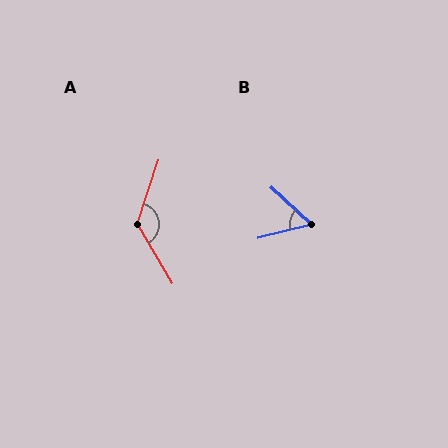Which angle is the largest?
A, at approximately 131 degrees.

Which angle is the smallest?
B, at approximately 57 degrees.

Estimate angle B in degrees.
Approximately 57 degrees.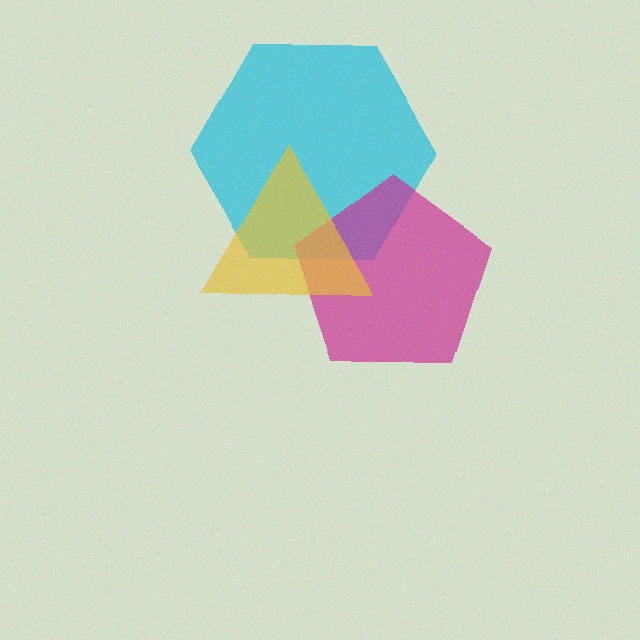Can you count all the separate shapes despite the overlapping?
Yes, there are 3 separate shapes.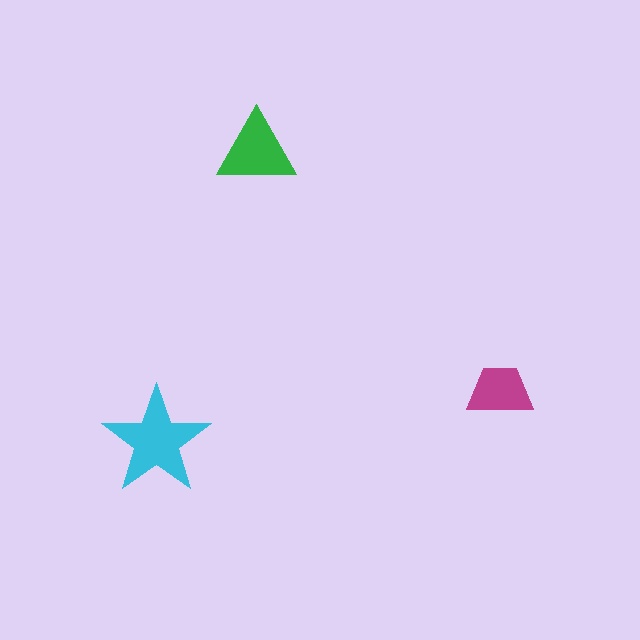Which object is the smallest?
The magenta trapezoid.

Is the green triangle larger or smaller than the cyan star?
Smaller.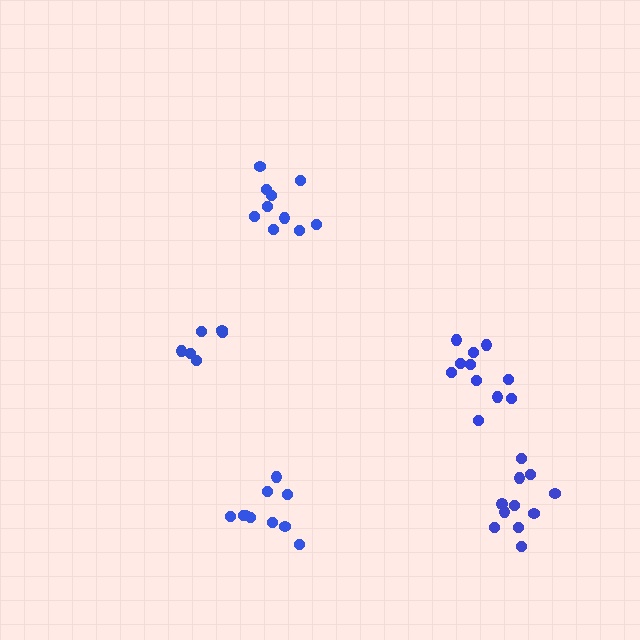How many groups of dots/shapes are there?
There are 5 groups.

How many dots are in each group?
Group 1: 10 dots, Group 2: 10 dots, Group 3: 6 dots, Group 4: 11 dots, Group 5: 11 dots (48 total).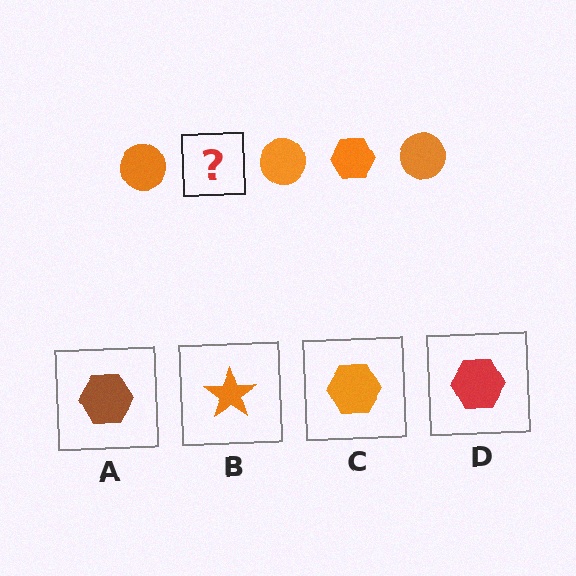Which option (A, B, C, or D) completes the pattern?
C.